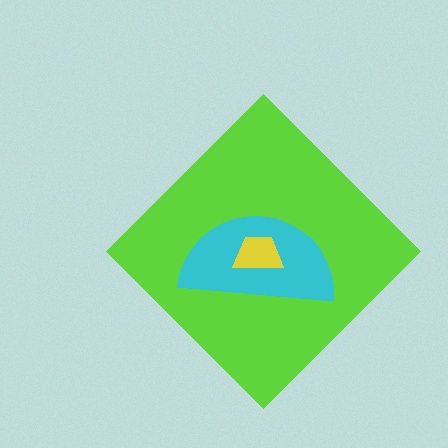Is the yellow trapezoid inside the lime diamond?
Yes.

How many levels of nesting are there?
3.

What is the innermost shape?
The yellow trapezoid.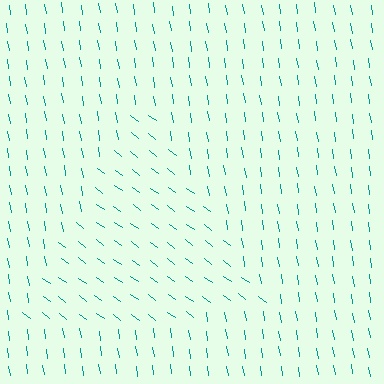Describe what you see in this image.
The image is filled with small teal line segments. A triangle region in the image has lines oriented differently from the surrounding lines, creating a visible texture boundary.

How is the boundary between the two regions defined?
The boundary is defined purely by a change in line orientation (approximately 45 degrees difference). All lines are the same color and thickness.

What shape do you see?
I see a triangle.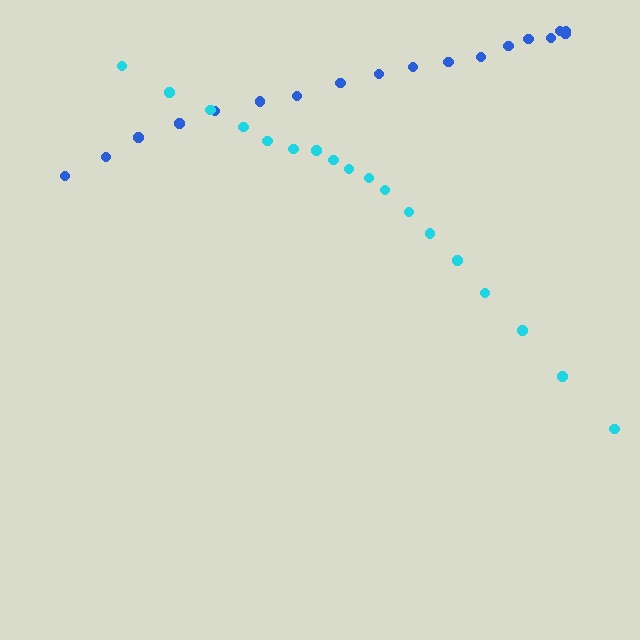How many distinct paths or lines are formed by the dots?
There are 2 distinct paths.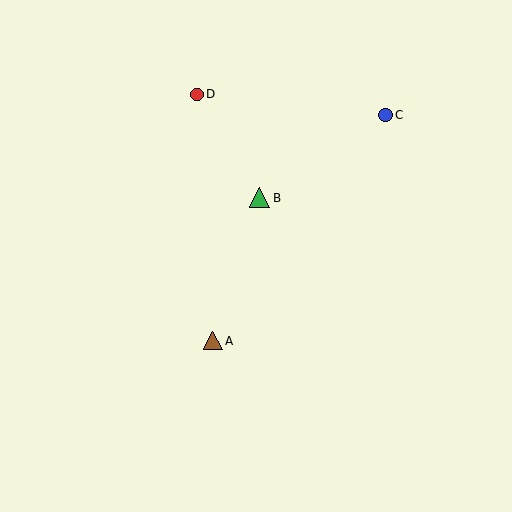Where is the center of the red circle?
The center of the red circle is at (197, 94).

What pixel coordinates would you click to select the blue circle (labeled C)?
Click at (385, 115) to select the blue circle C.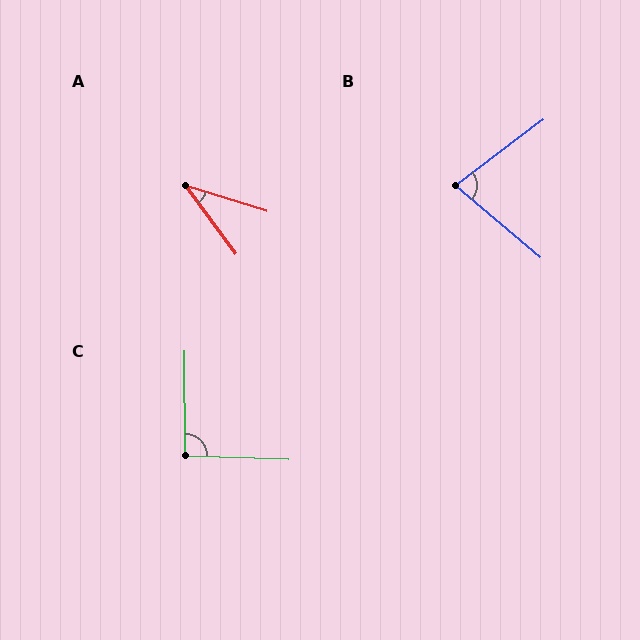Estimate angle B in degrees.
Approximately 77 degrees.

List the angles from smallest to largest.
A (36°), B (77°), C (93°).